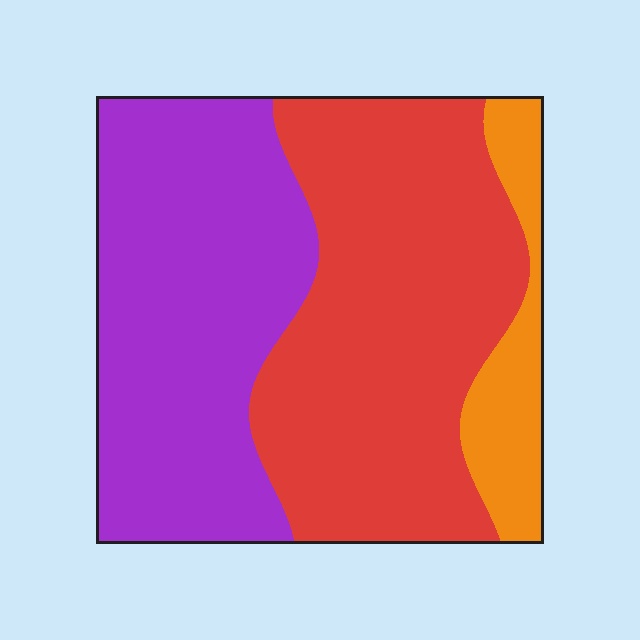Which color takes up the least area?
Orange, at roughly 10%.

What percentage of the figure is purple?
Purple takes up about two fifths (2/5) of the figure.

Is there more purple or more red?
Red.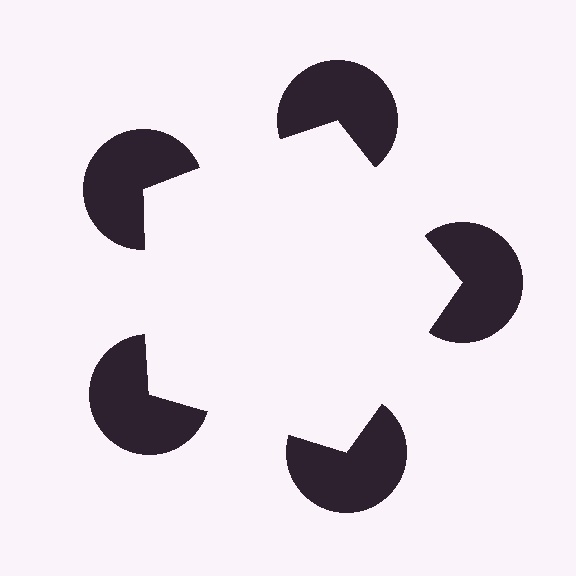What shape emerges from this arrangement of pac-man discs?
An illusory pentagon — its edges are inferred from the aligned wedge cuts in the pac-man discs, not physically drawn.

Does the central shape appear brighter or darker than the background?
It typically appears slightly brighter than the background, even though no actual brightness change is drawn.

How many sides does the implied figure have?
5 sides.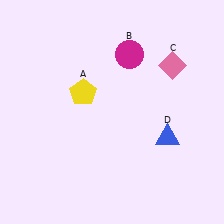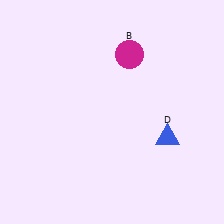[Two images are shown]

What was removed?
The pink diamond (C), the yellow pentagon (A) were removed in Image 2.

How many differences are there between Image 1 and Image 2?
There are 2 differences between the two images.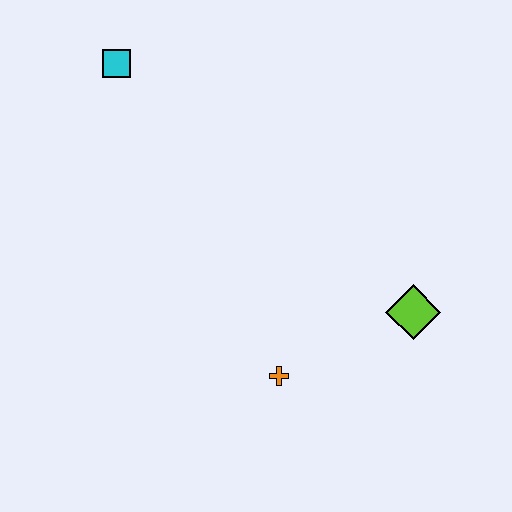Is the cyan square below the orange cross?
No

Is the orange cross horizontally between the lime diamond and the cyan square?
Yes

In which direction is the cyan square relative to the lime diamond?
The cyan square is to the left of the lime diamond.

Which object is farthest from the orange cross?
The cyan square is farthest from the orange cross.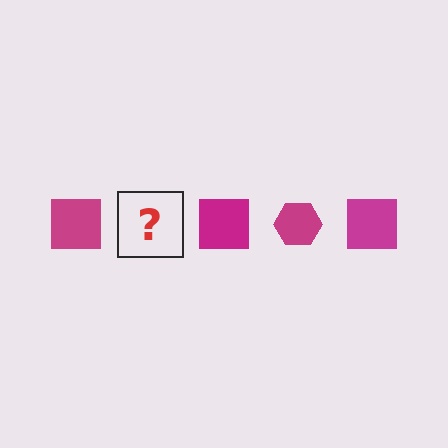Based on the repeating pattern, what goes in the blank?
The blank should be a magenta hexagon.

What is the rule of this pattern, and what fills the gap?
The rule is that the pattern cycles through square, hexagon shapes in magenta. The gap should be filled with a magenta hexagon.